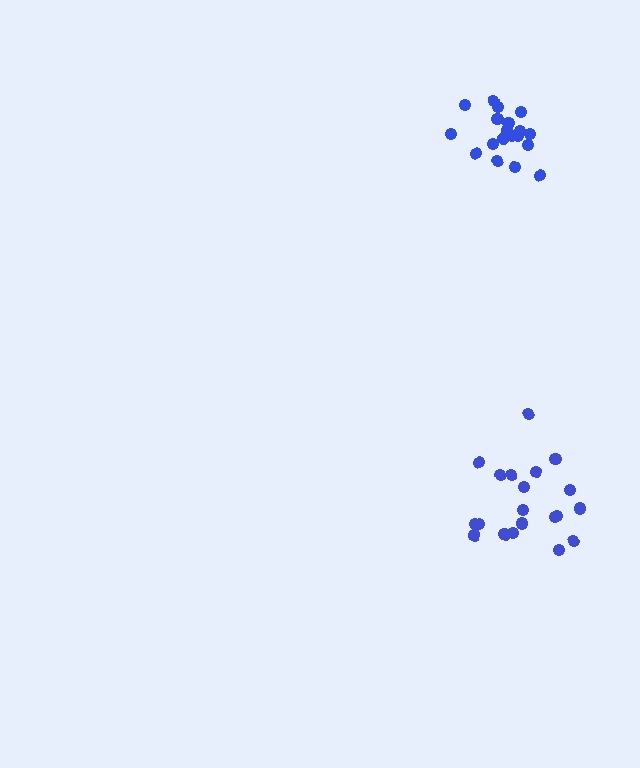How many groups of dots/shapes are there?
There are 2 groups.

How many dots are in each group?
Group 1: 21 dots, Group 2: 20 dots (41 total).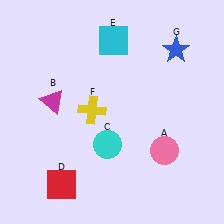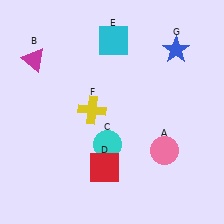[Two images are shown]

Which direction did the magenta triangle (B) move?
The magenta triangle (B) moved up.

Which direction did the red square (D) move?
The red square (D) moved right.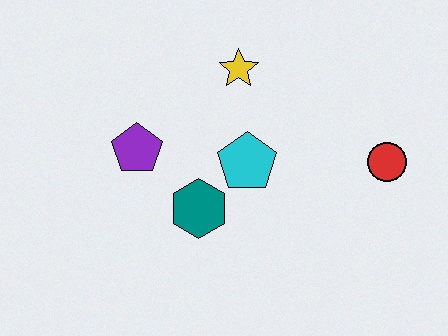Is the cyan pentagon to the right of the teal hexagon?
Yes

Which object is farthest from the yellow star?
The red circle is farthest from the yellow star.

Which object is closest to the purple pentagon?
The teal hexagon is closest to the purple pentagon.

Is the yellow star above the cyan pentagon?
Yes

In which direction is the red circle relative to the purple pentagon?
The red circle is to the right of the purple pentagon.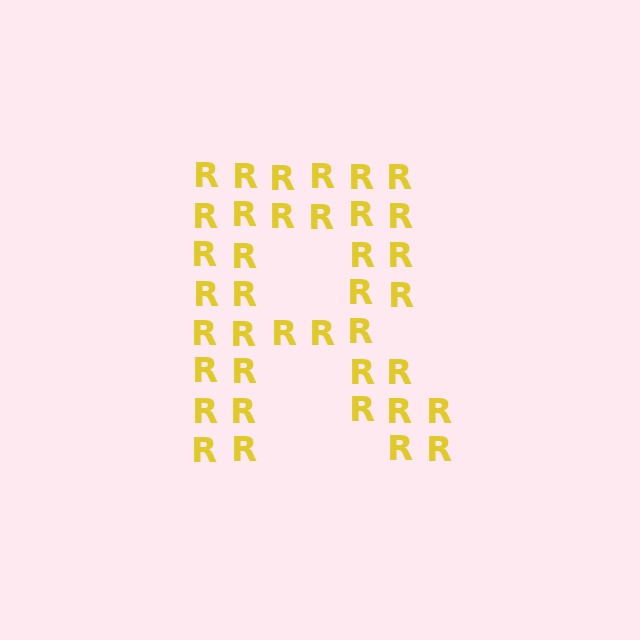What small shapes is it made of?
It is made of small letter R's.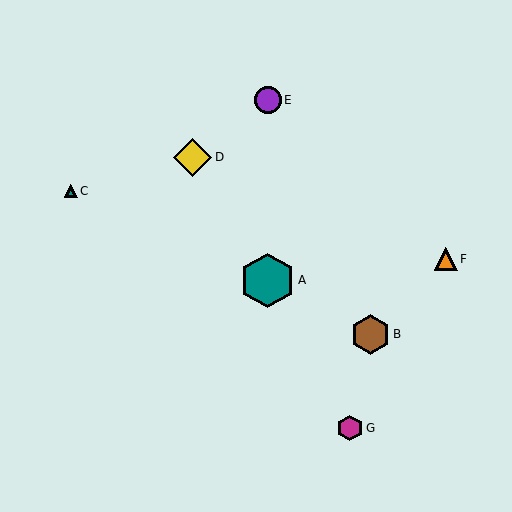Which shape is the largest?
The teal hexagon (labeled A) is the largest.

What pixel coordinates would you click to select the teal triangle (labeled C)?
Click at (71, 191) to select the teal triangle C.